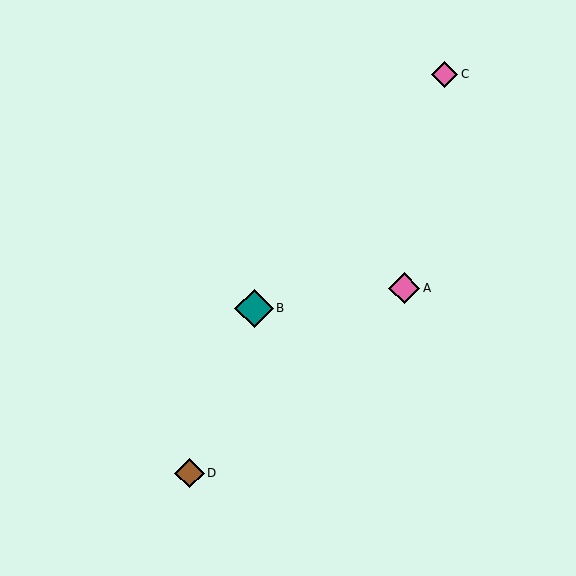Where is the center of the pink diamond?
The center of the pink diamond is at (404, 288).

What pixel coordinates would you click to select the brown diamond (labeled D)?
Click at (189, 473) to select the brown diamond D.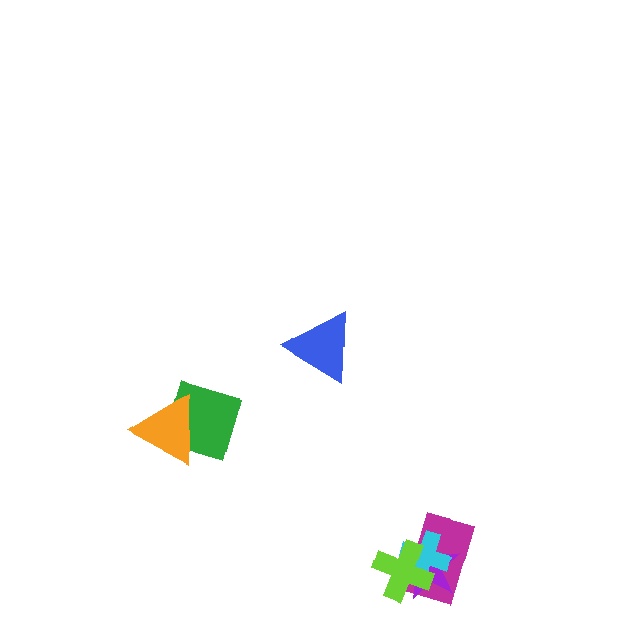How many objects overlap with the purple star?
3 objects overlap with the purple star.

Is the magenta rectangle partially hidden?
Yes, it is partially covered by another shape.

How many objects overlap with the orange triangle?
1 object overlaps with the orange triangle.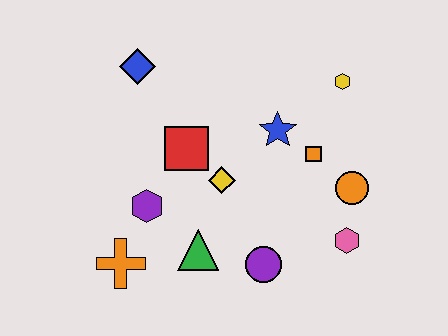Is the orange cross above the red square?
No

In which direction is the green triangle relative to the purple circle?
The green triangle is to the left of the purple circle.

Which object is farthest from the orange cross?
The yellow hexagon is farthest from the orange cross.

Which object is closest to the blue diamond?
The red square is closest to the blue diamond.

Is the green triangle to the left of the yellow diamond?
Yes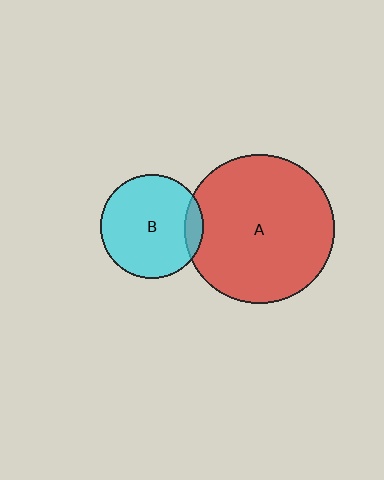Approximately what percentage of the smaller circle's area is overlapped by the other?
Approximately 10%.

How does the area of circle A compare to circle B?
Approximately 2.1 times.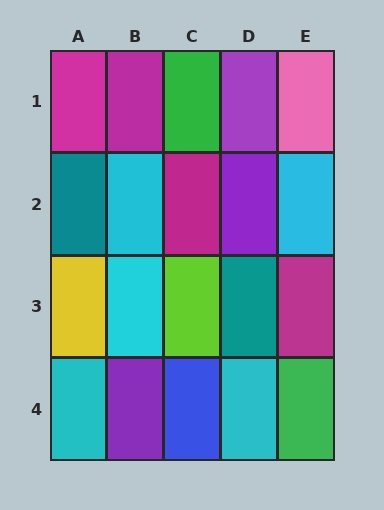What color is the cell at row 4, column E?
Green.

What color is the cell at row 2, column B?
Cyan.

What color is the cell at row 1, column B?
Magenta.